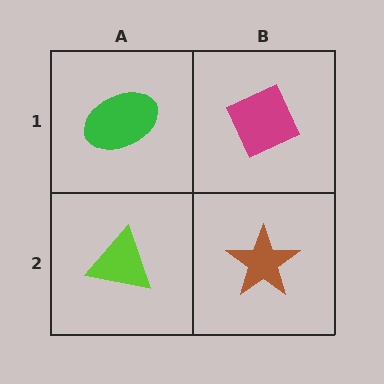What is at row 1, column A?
A green ellipse.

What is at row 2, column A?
A lime triangle.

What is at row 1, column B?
A magenta diamond.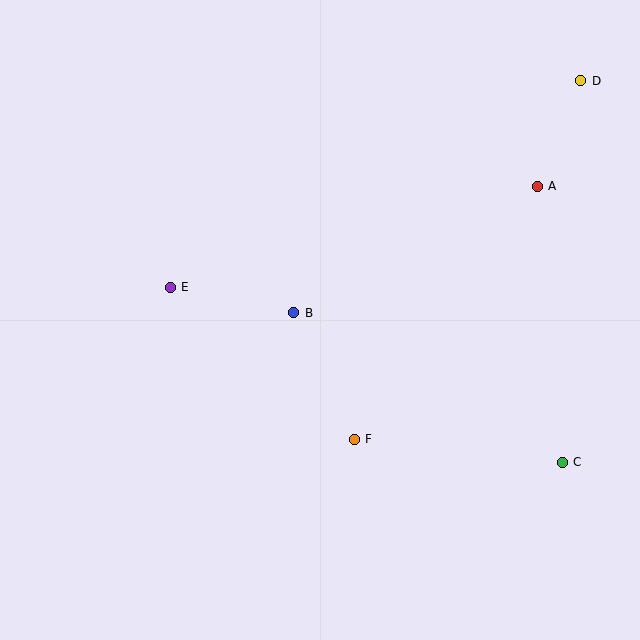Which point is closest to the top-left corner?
Point E is closest to the top-left corner.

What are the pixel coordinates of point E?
Point E is at (170, 287).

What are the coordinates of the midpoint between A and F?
The midpoint between A and F is at (446, 313).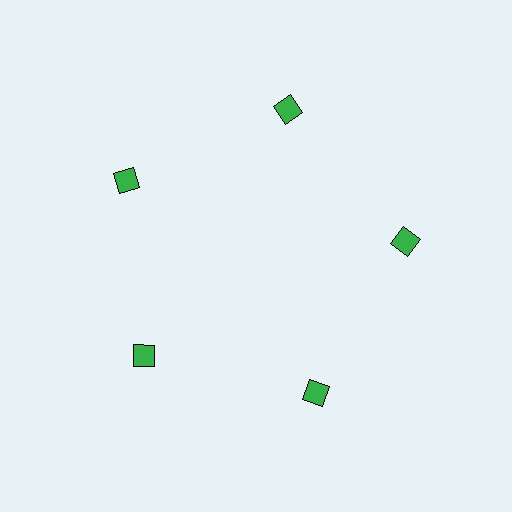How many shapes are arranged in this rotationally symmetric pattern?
There are 5 shapes, arranged in 5 groups of 1.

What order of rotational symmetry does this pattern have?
This pattern has 5-fold rotational symmetry.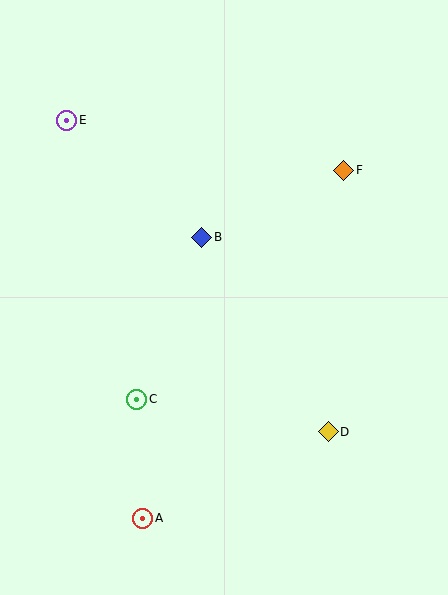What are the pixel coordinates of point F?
Point F is at (344, 170).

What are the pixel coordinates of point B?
Point B is at (202, 237).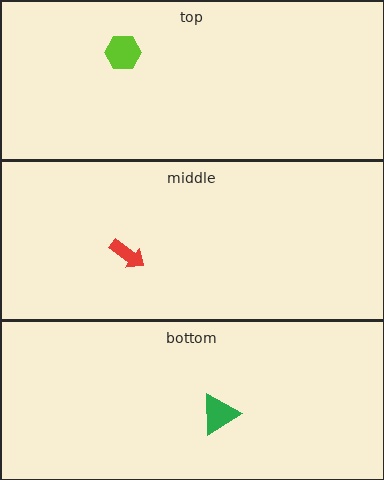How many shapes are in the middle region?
1.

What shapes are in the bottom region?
The green triangle.